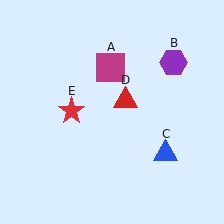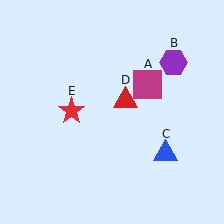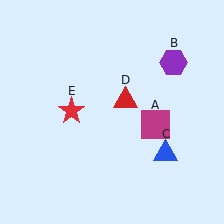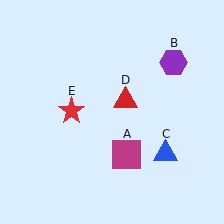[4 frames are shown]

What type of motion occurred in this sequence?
The magenta square (object A) rotated clockwise around the center of the scene.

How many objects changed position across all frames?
1 object changed position: magenta square (object A).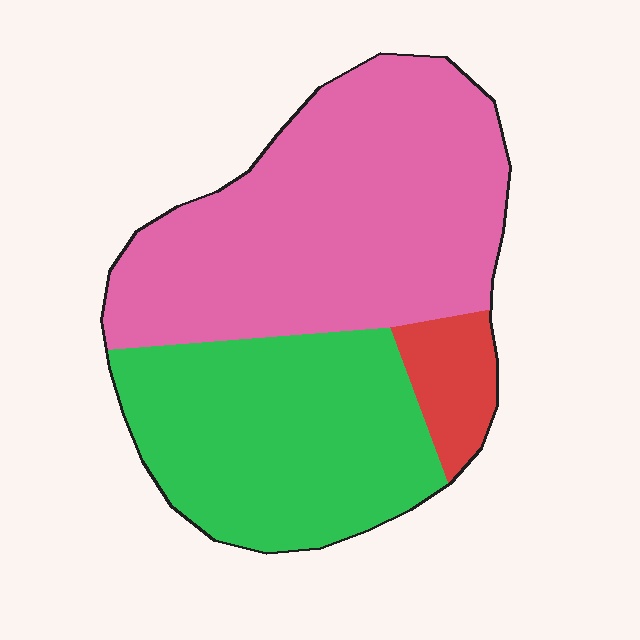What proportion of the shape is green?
Green takes up between a quarter and a half of the shape.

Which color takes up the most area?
Pink, at roughly 55%.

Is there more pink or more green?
Pink.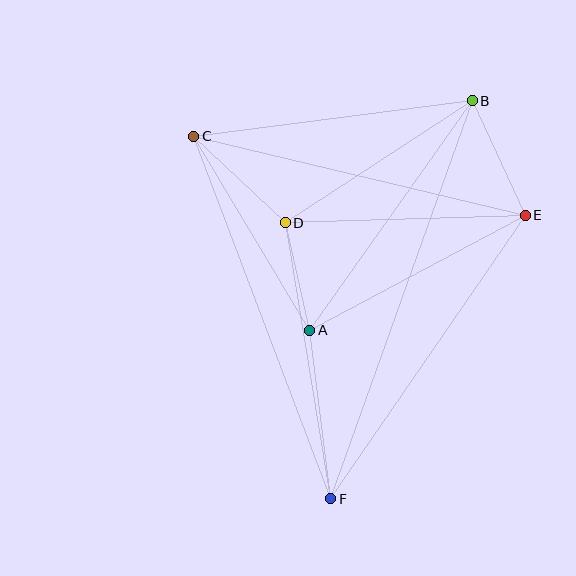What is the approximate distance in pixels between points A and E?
The distance between A and E is approximately 244 pixels.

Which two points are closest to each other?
Points A and D are closest to each other.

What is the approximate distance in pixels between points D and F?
The distance between D and F is approximately 280 pixels.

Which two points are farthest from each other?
Points B and F are farthest from each other.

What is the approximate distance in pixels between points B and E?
The distance between B and E is approximately 126 pixels.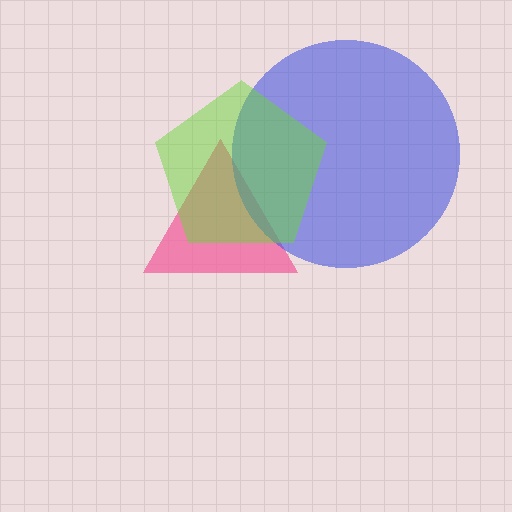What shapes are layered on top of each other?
The layered shapes are: a pink triangle, a blue circle, a lime pentagon.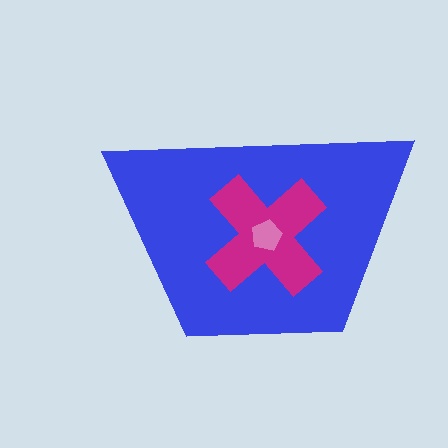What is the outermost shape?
The blue trapezoid.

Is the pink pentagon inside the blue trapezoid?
Yes.